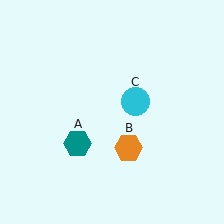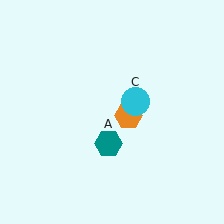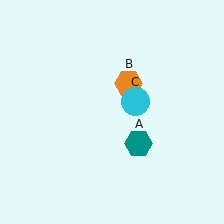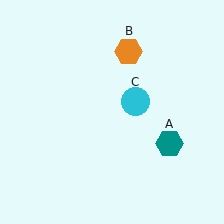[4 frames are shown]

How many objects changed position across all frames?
2 objects changed position: teal hexagon (object A), orange hexagon (object B).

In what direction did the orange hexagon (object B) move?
The orange hexagon (object B) moved up.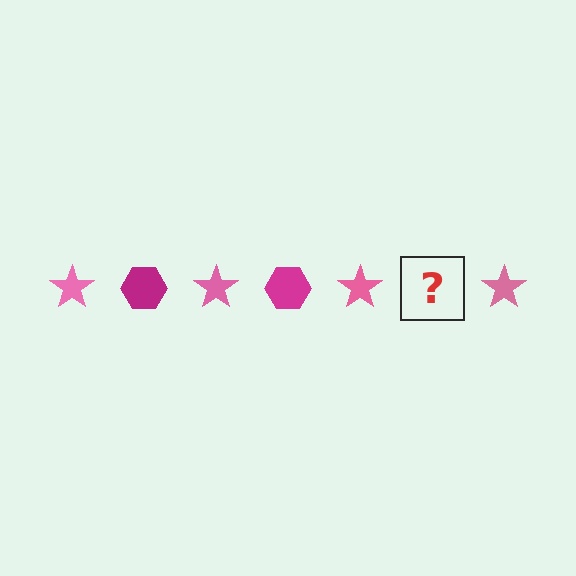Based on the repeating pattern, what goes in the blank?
The blank should be a magenta hexagon.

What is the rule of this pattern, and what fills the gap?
The rule is that the pattern alternates between pink star and magenta hexagon. The gap should be filled with a magenta hexagon.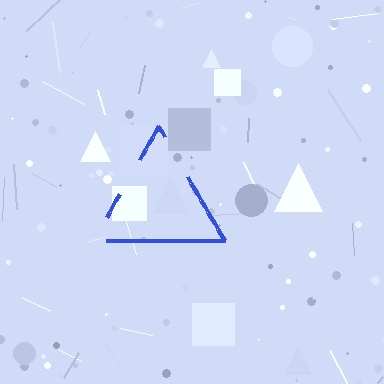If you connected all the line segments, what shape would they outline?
They would outline a triangle.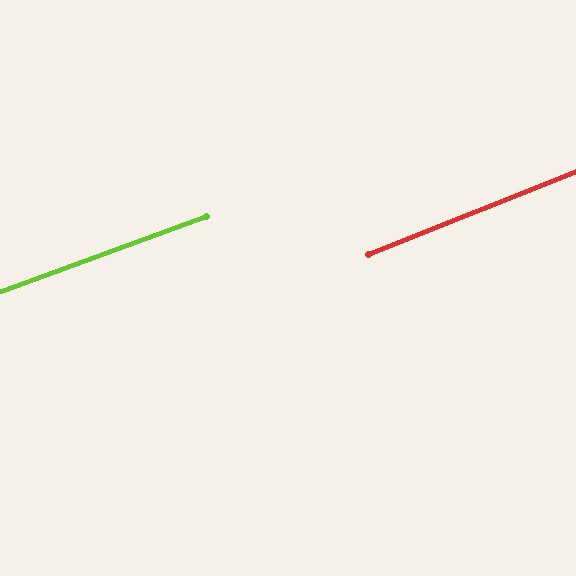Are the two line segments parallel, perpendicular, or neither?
Parallel — their directions differ by only 1.7°.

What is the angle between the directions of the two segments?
Approximately 2 degrees.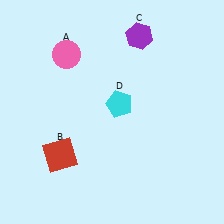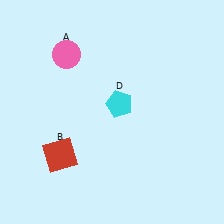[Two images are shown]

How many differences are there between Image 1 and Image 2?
There is 1 difference between the two images.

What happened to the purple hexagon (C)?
The purple hexagon (C) was removed in Image 2. It was in the top-right area of Image 1.